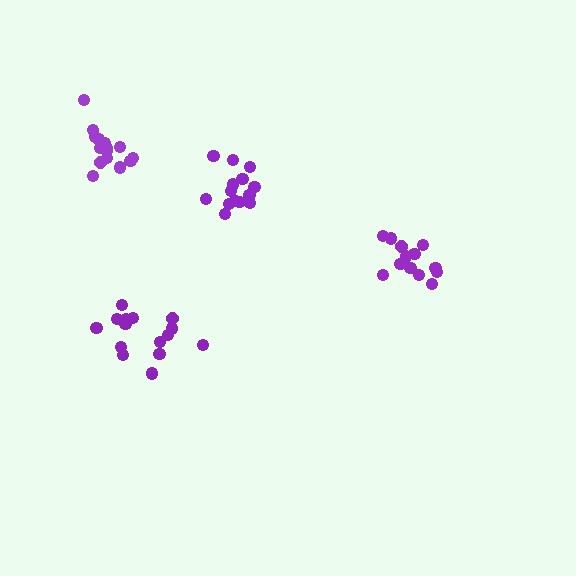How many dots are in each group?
Group 1: 15 dots, Group 2: 15 dots, Group 3: 13 dots, Group 4: 15 dots (58 total).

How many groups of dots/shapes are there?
There are 4 groups.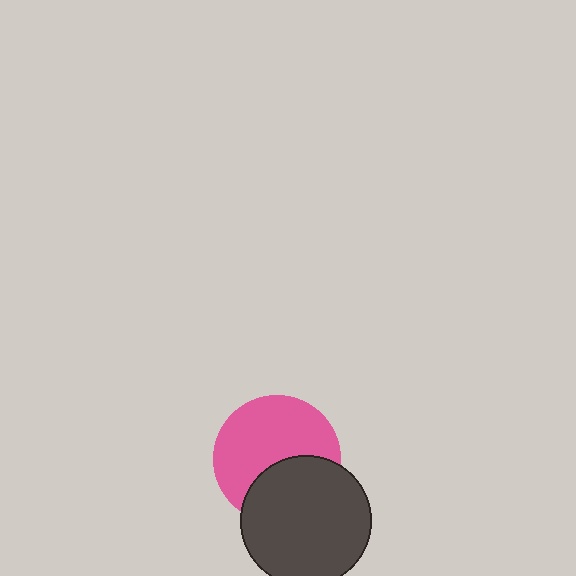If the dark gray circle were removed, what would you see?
You would see the complete pink circle.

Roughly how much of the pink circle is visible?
About half of it is visible (roughly 63%).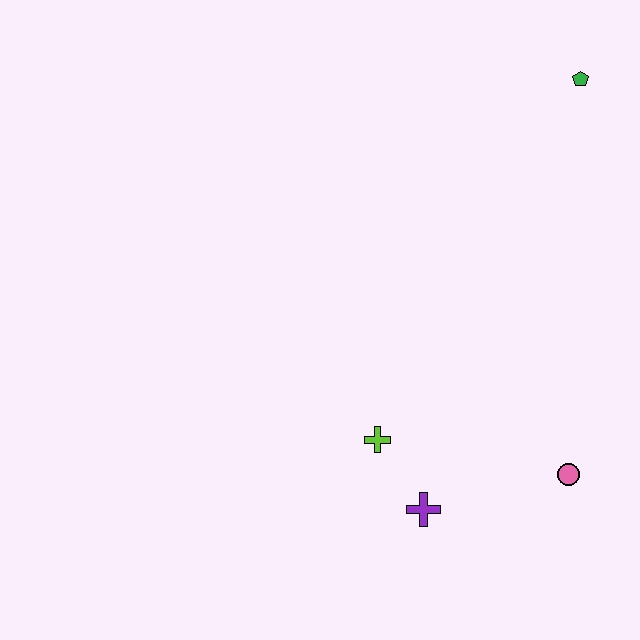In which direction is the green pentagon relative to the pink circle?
The green pentagon is above the pink circle.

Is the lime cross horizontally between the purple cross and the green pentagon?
No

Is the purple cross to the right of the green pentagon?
No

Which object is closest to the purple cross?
The lime cross is closest to the purple cross.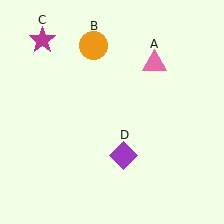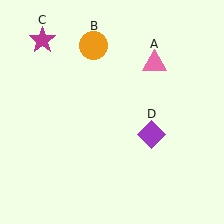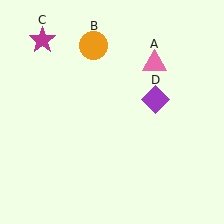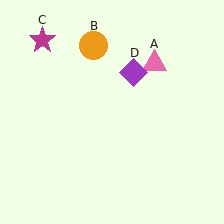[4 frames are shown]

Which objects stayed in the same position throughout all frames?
Pink triangle (object A) and orange circle (object B) and magenta star (object C) remained stationary.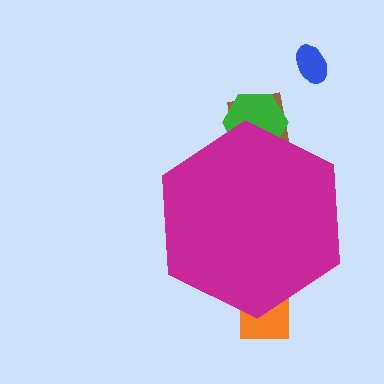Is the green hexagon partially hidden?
Yes, the green hexagon is partially hidden behind the magenta hexagon.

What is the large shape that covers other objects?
A magenta hexagon.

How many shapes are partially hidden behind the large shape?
3 shapes are partially hidden.